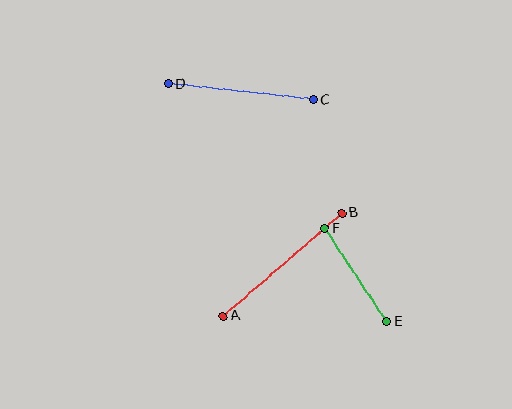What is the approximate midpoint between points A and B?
The midpoint is at approximately (283, 265) pixels.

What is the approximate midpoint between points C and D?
The midpoint is at approximately (241, 92) pixels.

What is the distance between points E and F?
The distance is approximately 112 pixels.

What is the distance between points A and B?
The distance is approximately 157 pixels.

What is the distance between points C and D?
The distance is approximately 146 pixels.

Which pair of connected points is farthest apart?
Points A and B are farthest apart.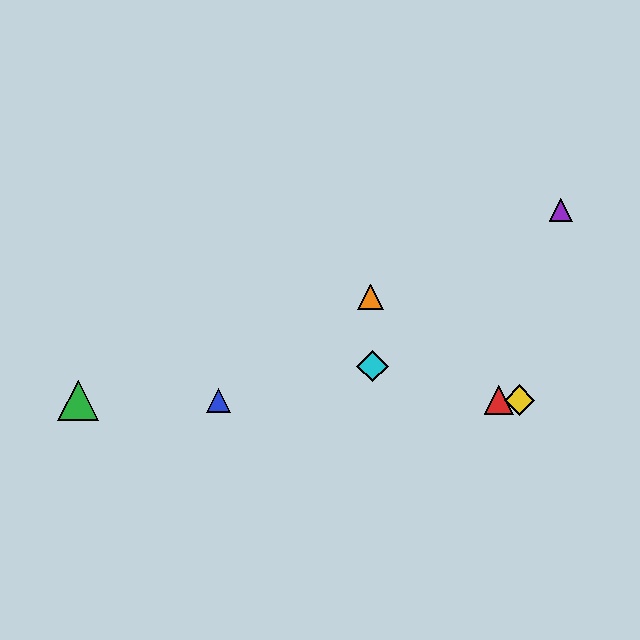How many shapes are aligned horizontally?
4 shapes (the red triangle, the blue triangle, the green triangle, the yellow diamond) are aligned horizontally.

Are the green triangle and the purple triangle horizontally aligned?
No, the green triangle is at y≈400 and the purple triangle is at y≈210.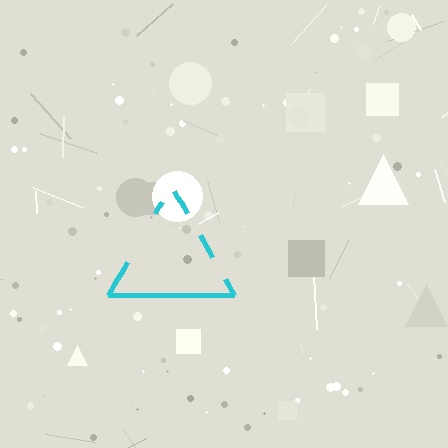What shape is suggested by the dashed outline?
The dashed outline suggests a triangle.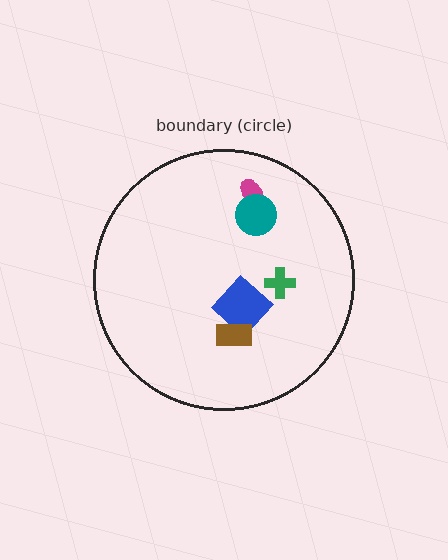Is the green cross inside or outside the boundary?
Inside.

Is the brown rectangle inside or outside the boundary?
Inside.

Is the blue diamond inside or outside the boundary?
Inside.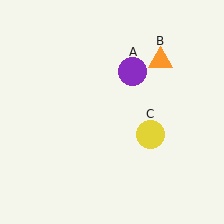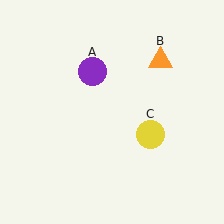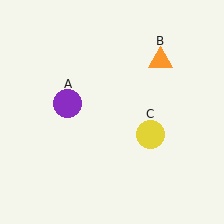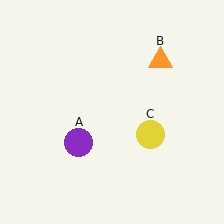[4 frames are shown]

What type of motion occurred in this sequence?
The purple circle (object A) rotated counterclockwise around the center of the scene.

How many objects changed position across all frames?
1 object changed position: purple circle (object A).